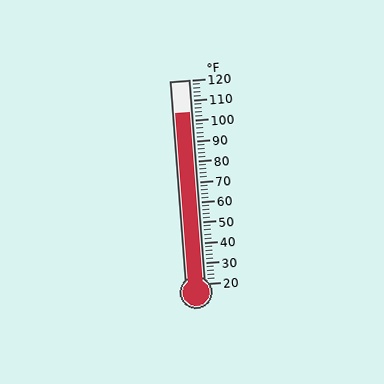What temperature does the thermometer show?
The thermometer shows approximately 104°F.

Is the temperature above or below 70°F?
The temperature is above 70°F.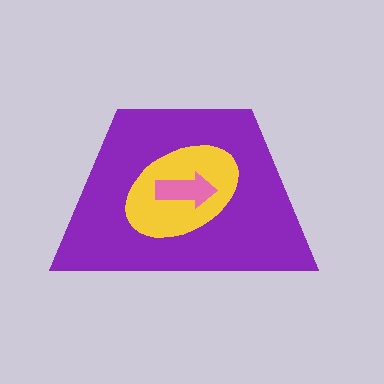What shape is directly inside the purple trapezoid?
The yellow ellipse.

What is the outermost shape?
The purple trapezoid.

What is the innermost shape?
The pink arrow.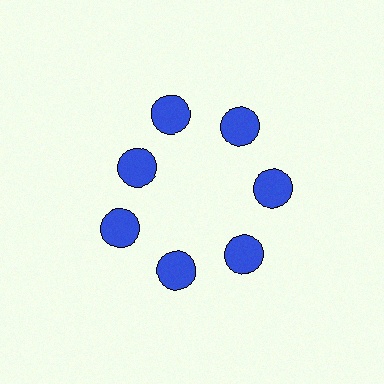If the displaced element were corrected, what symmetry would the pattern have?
It would have 7-fold rotational symmetry — the pattern would map onto itself every 51 degrees.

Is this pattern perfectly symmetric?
No. The 7 blue circles are arranged in a ring, but one element near the 10 o'clock position is pulled inward toward the center, breaking the 7-fold rotational symmetry.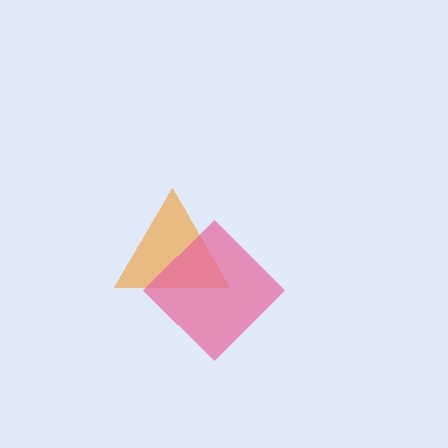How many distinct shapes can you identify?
There are 2 distinct shapes: an orange triangle, a pink diamond.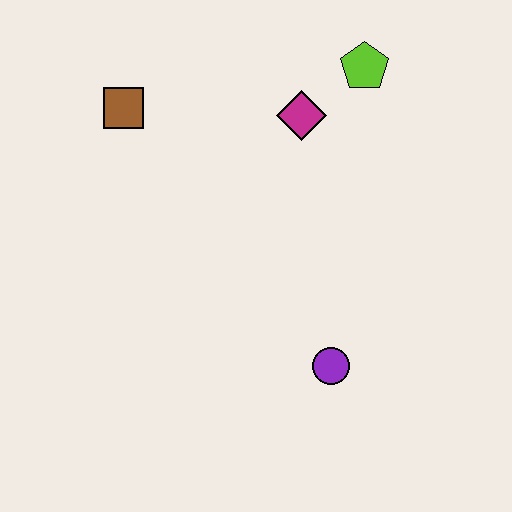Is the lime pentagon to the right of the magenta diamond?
Yes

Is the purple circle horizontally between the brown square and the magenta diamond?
No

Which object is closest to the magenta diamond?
The lime pentagon is closest to the magenta diamond.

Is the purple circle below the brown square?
Yes